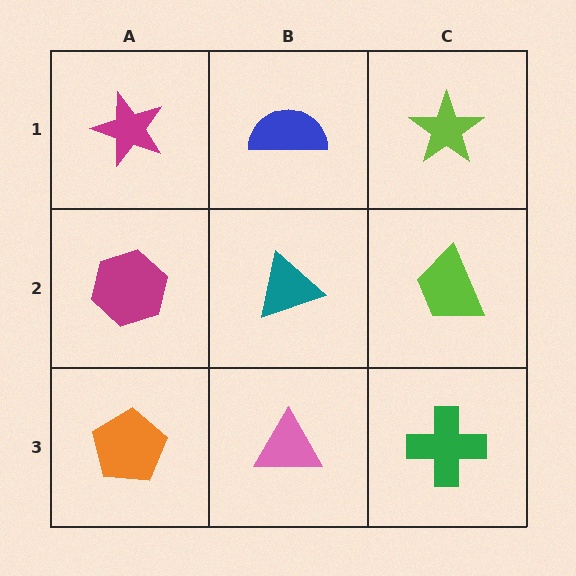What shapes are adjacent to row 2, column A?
A magenta star (row 1, column A), an orange pentagon (row 3, column A), a teal triangle (row 2, column B).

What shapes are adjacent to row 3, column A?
A magenta hexagon (row 2, column A), a pink triangle (row 3, column B).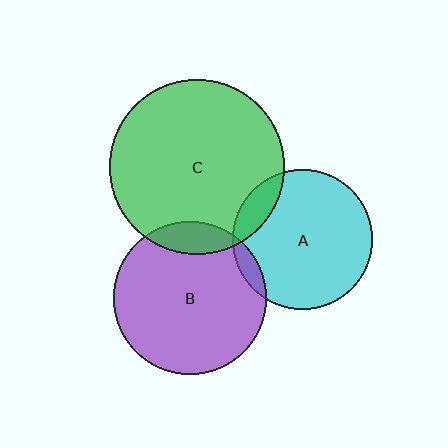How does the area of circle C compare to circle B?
Approximately 1.3 times.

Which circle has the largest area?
Circle C (green).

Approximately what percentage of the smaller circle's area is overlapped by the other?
Approximately 10%.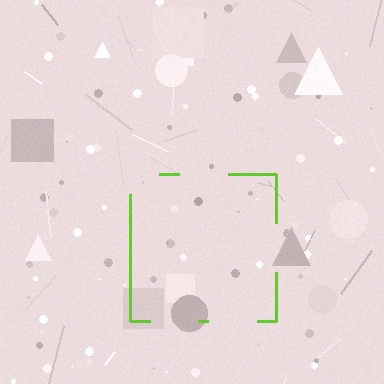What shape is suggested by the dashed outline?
The dashed outline suggests a square.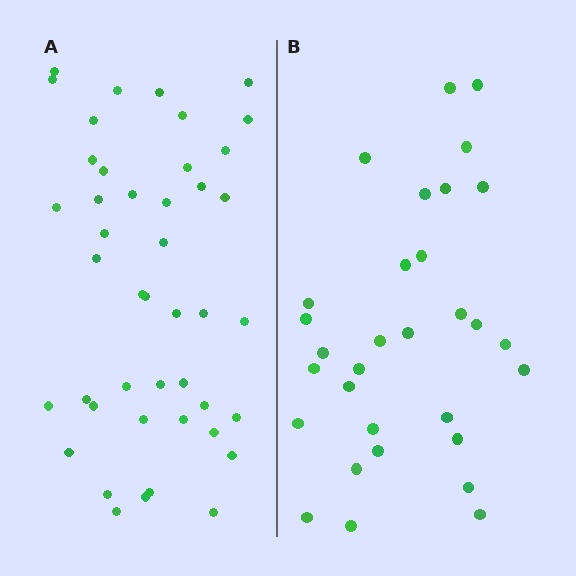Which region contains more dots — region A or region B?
Region A (the left region) has more dots.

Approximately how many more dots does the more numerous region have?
Region A has approximately 15 more dots than region B.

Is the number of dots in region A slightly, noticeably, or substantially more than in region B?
Region A has noticeably more, but not dramatically so. The ratio is roughly 1.4 to 1.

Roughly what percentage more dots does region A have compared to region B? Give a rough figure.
About 40% more.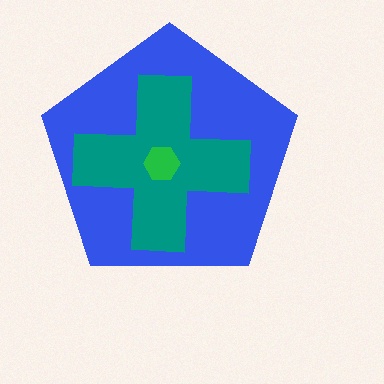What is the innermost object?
The green hexagon.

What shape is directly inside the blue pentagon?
The teal cross.